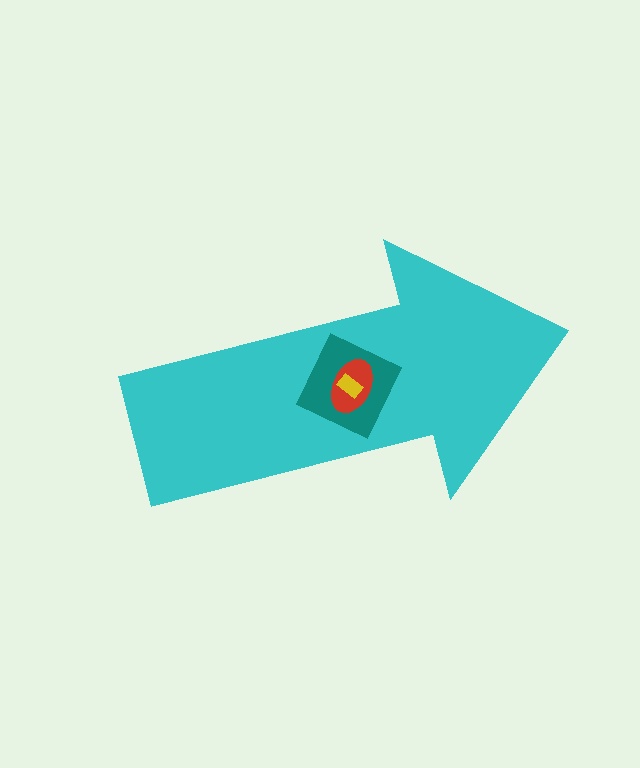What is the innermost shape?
The yellow rectangle.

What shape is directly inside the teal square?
The red ellipse.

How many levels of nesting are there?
4.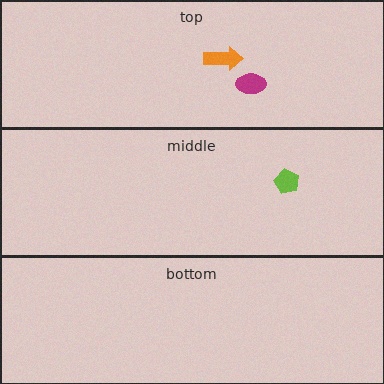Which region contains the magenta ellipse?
The top region.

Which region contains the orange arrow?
The top region.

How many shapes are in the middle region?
1.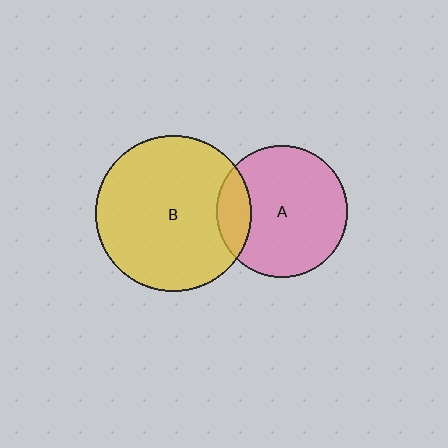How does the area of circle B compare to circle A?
Approximately 1.4 times.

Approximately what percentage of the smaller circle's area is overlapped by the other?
Approximately 15%.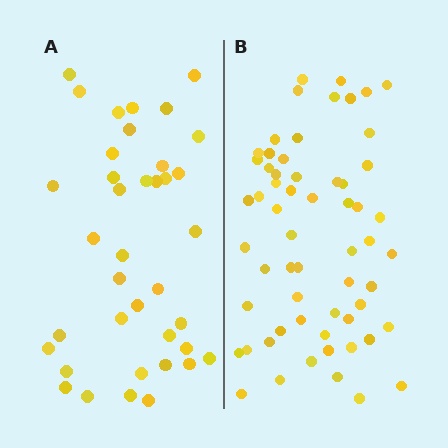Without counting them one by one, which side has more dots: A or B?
Region B (the right region) has more dots.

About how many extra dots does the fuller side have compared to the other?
Region B has approximately 20 more dots than region A.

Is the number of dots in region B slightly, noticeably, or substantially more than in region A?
Region B has substantially more. The ratio is roughly 1.6 to 1.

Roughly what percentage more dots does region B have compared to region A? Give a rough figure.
About 60% more.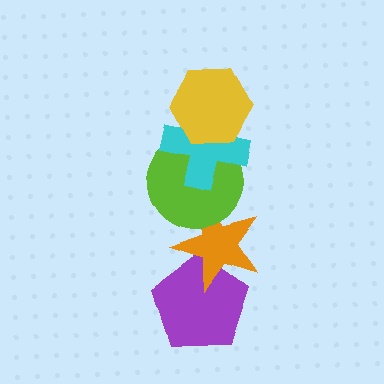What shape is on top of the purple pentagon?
The orange star is on top of the purple pentagon.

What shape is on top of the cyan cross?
The yellow hexagon is on top of the cyan cross.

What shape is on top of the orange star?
The lime circle is on top of the orange star.